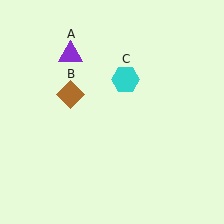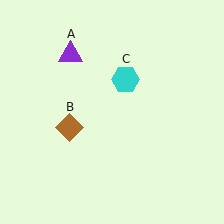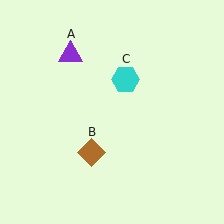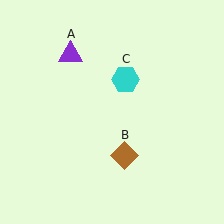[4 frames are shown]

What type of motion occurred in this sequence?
The brown diamond (object B) rotated counterclockwise around the center of the scene.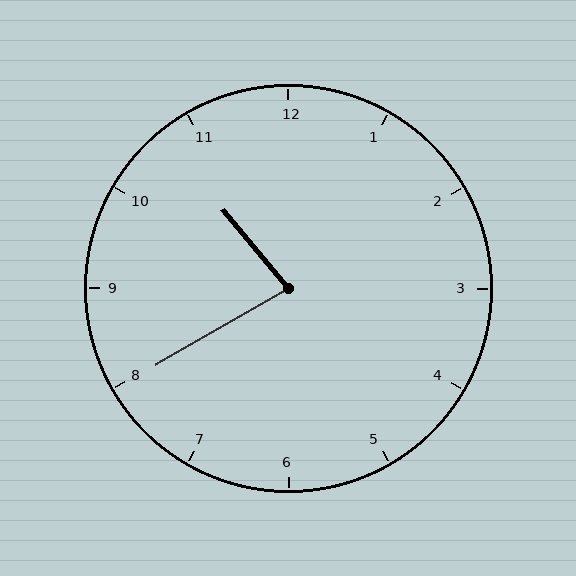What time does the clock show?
10:40.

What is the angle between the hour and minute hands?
Approximately 80 degrees.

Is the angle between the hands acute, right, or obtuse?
It is acute.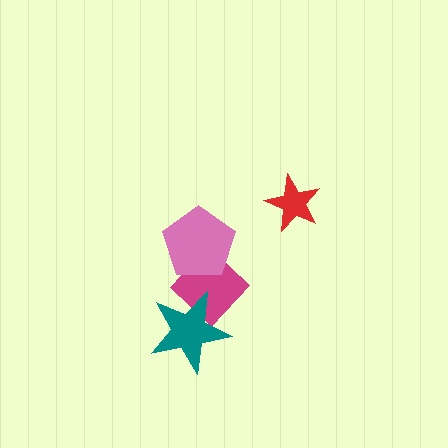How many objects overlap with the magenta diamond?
2 objects overlap with the magenta diamond.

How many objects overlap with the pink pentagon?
1 object overlaps with the pink pentagon.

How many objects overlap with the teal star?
1 object overlaps with the teal star.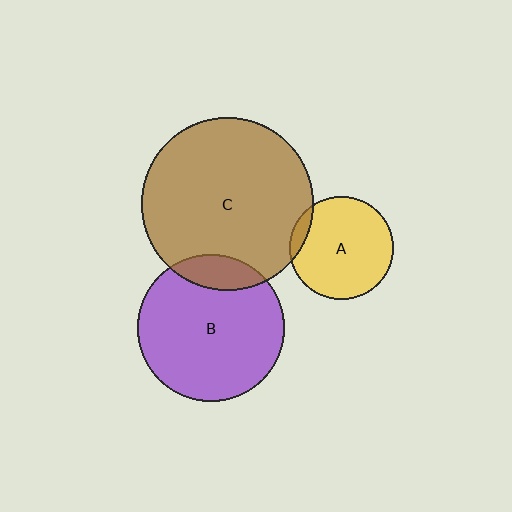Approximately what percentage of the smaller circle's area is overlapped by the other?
Approximately 15%.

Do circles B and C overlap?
Yes.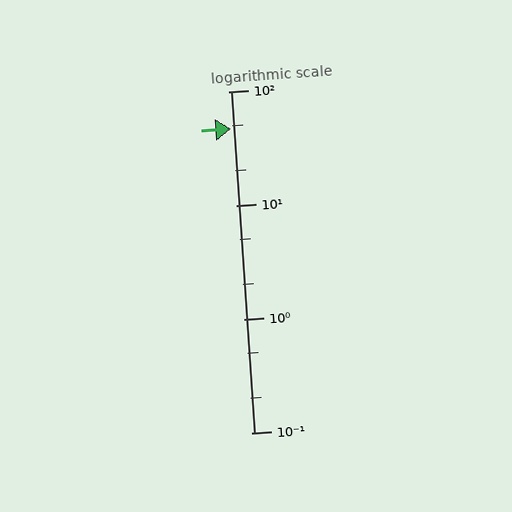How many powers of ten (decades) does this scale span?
The scale spans 3 decades, from 0.1 to 100.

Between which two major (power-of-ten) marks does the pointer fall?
The pointer is between 10 and 100.